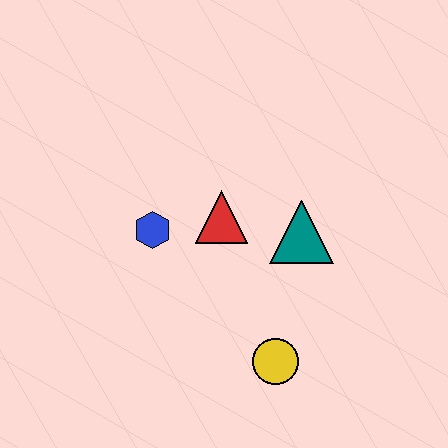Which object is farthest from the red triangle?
The yellow circle is farthest from the red triangle.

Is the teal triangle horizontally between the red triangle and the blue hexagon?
No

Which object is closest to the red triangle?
The blue hexagon is closest to the red triangle.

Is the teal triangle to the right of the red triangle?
Yes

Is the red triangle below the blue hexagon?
No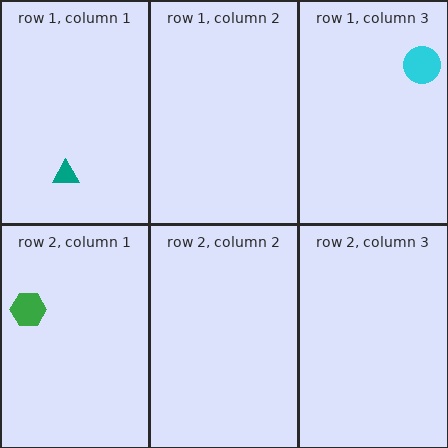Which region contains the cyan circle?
The row 1, column 3 region.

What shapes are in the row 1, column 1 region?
The teal triangle.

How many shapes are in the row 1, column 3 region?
1.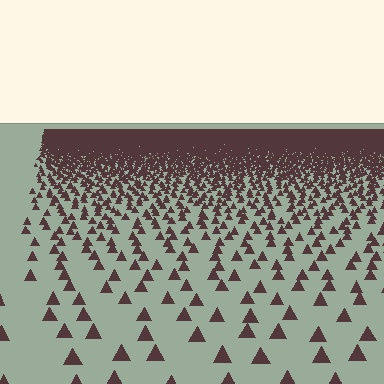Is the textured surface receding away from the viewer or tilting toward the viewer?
The surface is receding away from the viewer. Texture elements get smaller and denser toward the top.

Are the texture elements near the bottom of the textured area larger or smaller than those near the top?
Larger. Near the bottom, elements are closer to the viewer and appear at a bigger on-screen size.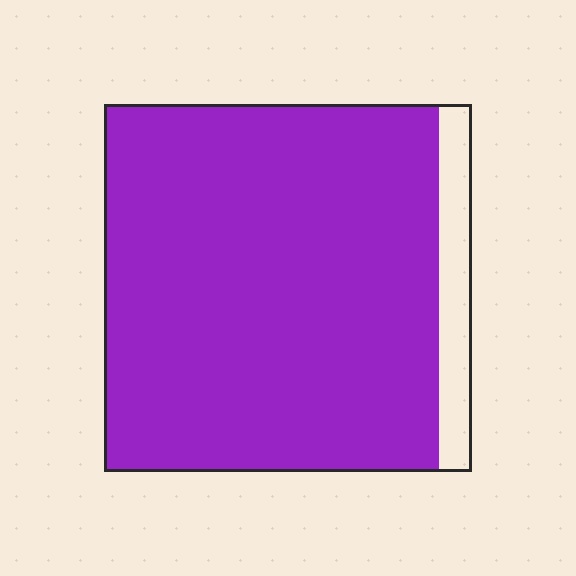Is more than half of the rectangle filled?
Yes.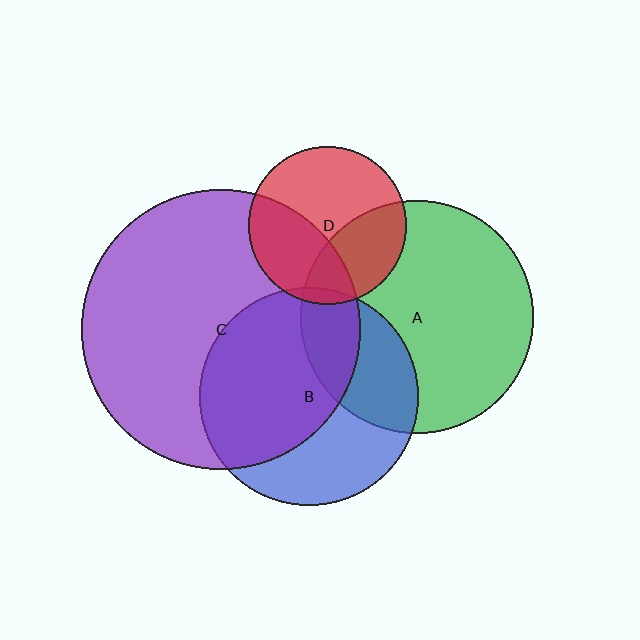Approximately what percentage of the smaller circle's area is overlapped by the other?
Approximately 5%.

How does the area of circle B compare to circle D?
Approximately 1.9 times.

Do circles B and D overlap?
Yes.